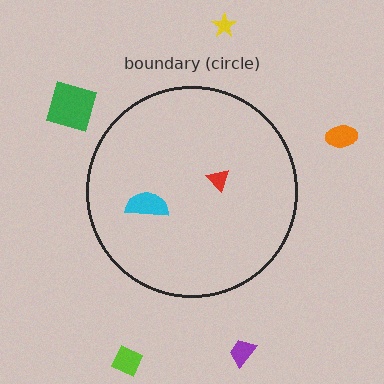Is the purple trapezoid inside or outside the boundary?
Outside.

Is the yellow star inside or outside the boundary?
Outside.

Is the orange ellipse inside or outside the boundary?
Outside.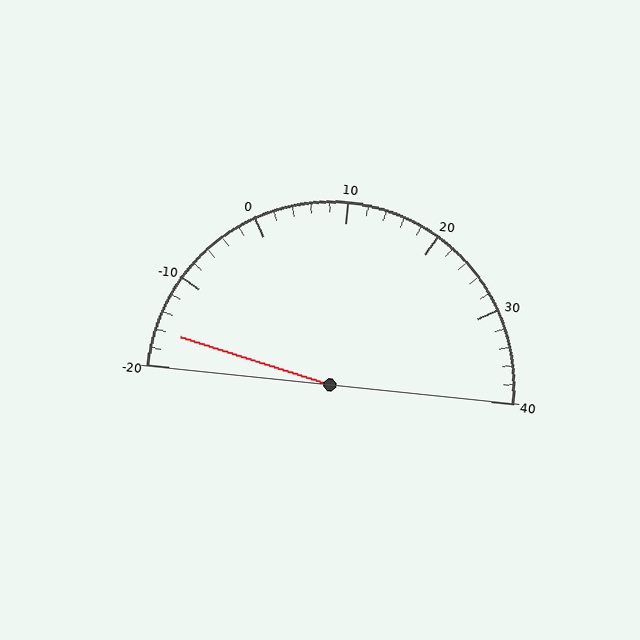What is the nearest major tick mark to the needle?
The nearest major tick mark is -20.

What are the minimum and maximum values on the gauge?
The gauge ranges from -20 to 40.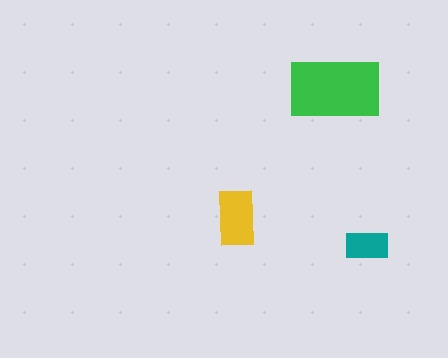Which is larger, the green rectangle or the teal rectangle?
The green one.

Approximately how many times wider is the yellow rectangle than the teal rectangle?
About 1.5 times wider.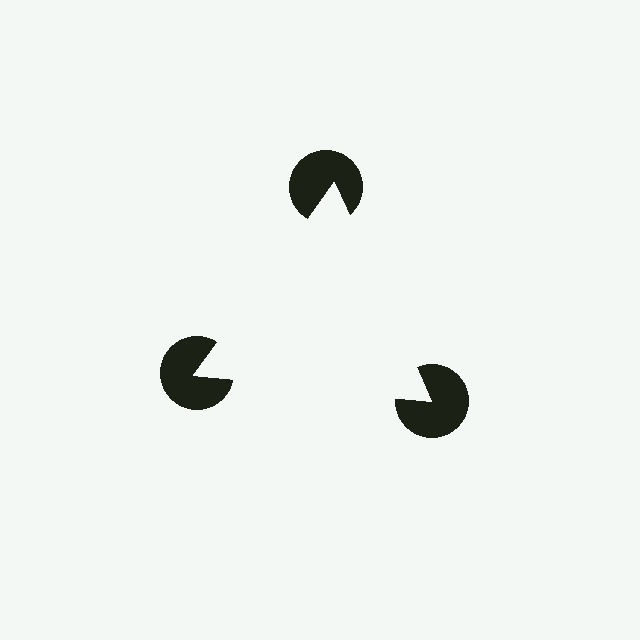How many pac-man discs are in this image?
There are 3 — one at each vertex of the illusory triangle.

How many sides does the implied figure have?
3 sides.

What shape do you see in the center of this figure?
An illusory triangle — its edges are inferred from the aligned wedge cuts in the pac-man discs, not physically drawn.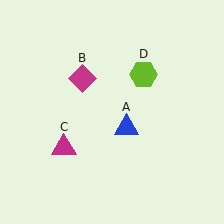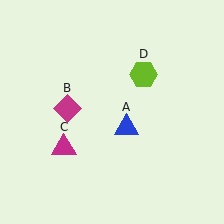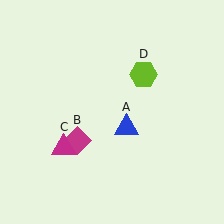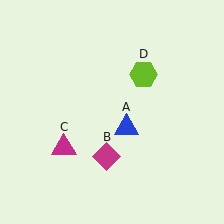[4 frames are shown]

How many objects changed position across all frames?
1 object changed position: magenta diamond (object B).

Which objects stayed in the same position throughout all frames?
Blue triangle (object A) and magenta triangle (object C) and lime hexagon (object D) remained stationary.